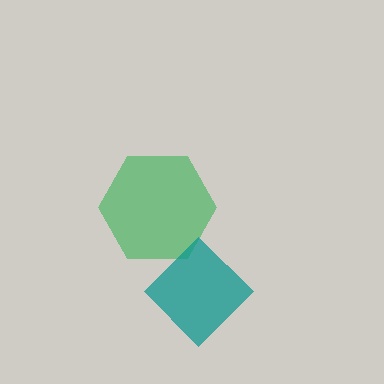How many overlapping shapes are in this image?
There are 2 overlapping shapes in the image.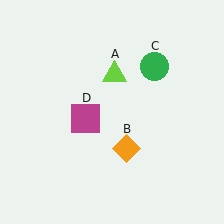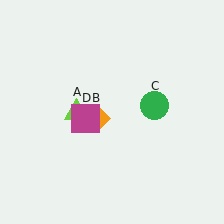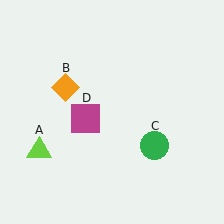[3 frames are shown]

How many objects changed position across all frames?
3 objects changed position: lime triangle (object A), orange diamond (object B), green circle (object C).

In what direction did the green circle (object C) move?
The green circle (object C) moved down.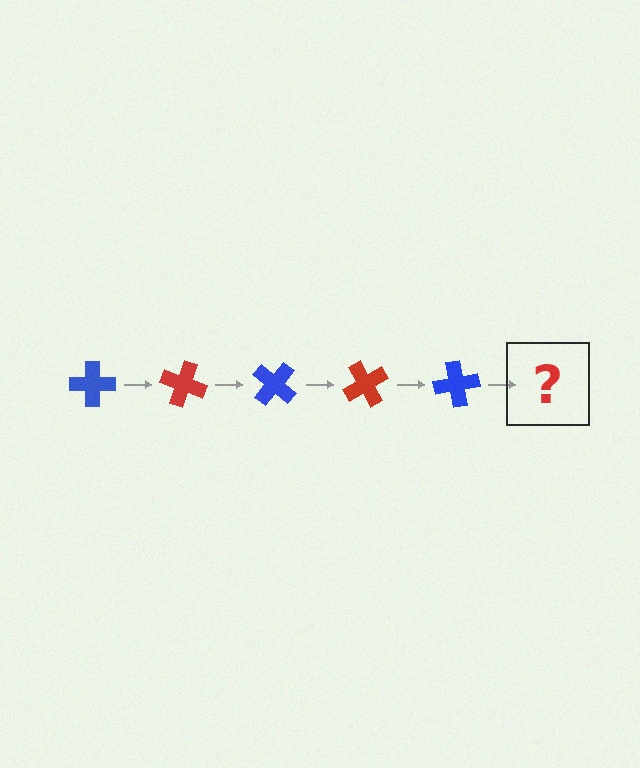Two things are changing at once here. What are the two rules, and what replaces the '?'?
The two rules are that it rotates 20 degrees each step and the color cycles through blue and red. The '?' should be a red cross, rotated 100 degrees from the start.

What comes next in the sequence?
The next element should be a red cross, rotated 100 degrees from the start.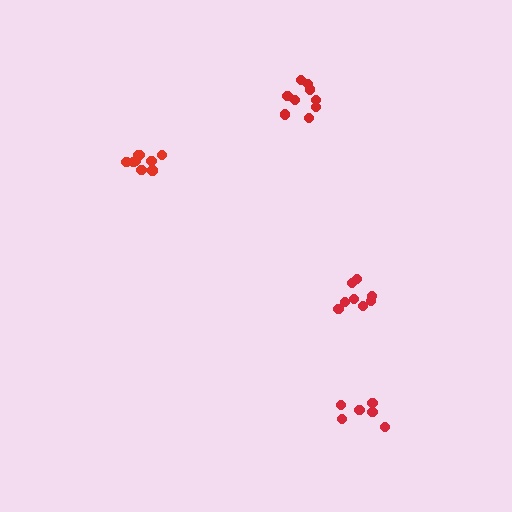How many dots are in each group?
Group 1: 6 dots, Group 2: 9 dots, Group 3: 9 dots, Group 4: 8 dots (32 total).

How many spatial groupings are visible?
There are 4 spatial groupings.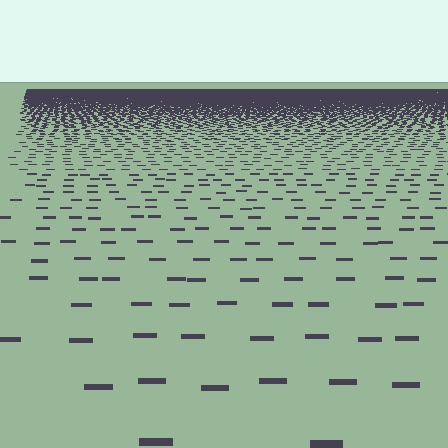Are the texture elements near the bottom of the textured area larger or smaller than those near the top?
Larger. Near the bottom, elements are closer to the viewer and appear at a bigger on-screen size.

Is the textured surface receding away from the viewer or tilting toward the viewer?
The surface is receding away from the viewer. Texture elements get smaller and denser toward the top.